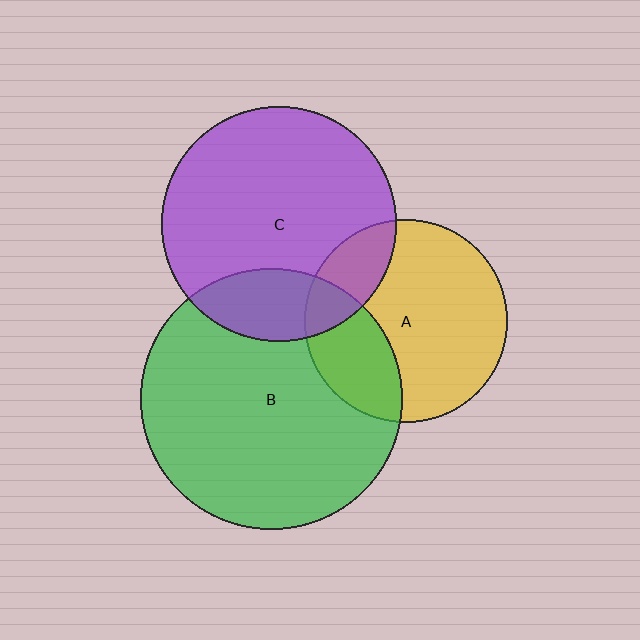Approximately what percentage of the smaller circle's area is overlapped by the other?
Approximately 20%.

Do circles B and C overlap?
Yes.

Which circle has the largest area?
Circle B (green).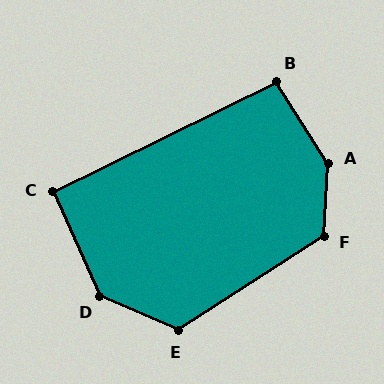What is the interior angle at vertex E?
Approximately 124 degrees (obtuse).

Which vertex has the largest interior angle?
A, at approximately 144 degrees.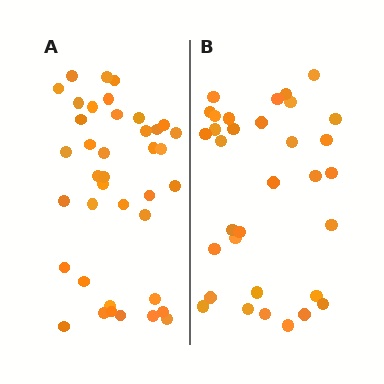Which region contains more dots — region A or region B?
Region A (the left region) has more dots.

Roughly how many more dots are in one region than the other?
Region A has about 6 more dots than region B.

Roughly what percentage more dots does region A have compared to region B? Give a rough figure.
About 20% more.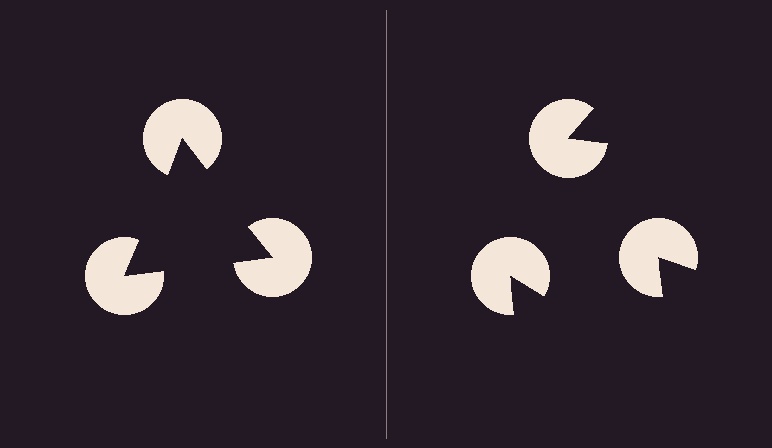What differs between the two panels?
The pac-man discs are positioned identically on both sides; only the wedge orientations differ. On the left they align to a triangle; on the right they are misaligned.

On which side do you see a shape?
An illusory triangle appears on the left side. On the right side the wedge cuts are rotated, so no coherent shape forms.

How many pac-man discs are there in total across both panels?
6 — 3 on each side.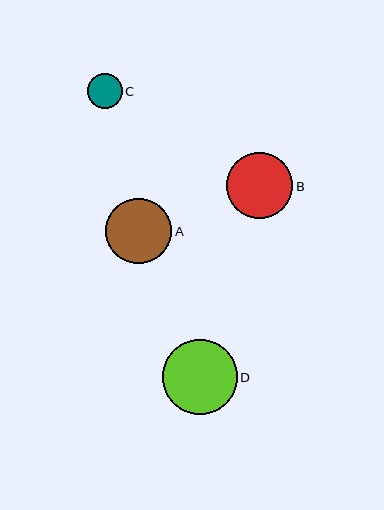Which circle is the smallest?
Circle C is the smallest with a size of approximately 35 pixels.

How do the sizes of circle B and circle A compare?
Circle B and circle A are approximately the same size.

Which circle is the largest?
Circle D is the largest with a size of approximately 75 pixels.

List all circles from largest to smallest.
From largest to smallest: D, B, A, C.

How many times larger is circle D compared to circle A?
Circle D is approximately 1.1 times the size of circle A.